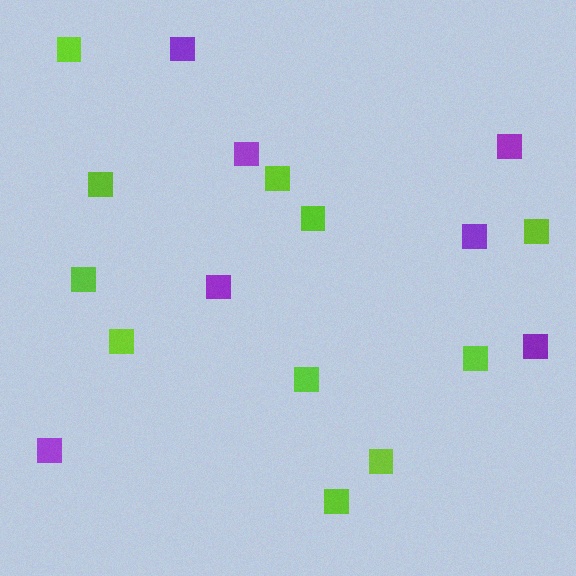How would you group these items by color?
There are 2 groups: one group of lime squares (11) and one group of purple squares (7).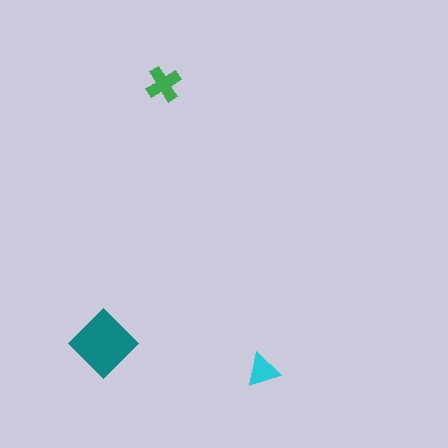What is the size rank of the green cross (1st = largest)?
2nd.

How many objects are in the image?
There are 3 objects in the image.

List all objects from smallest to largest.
The cyan triangle, the green cross, the teal diamond.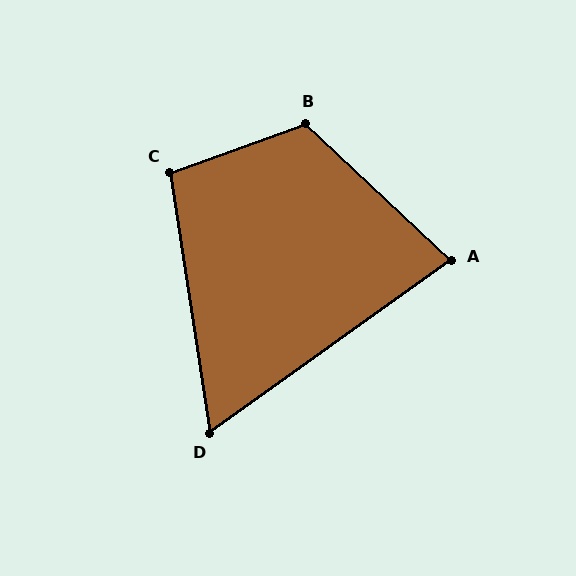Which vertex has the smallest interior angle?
D, at approximately 63 degrees.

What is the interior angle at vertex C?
Approximately 101 degrees (obtuse).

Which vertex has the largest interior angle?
B, at approximately 117 degrees.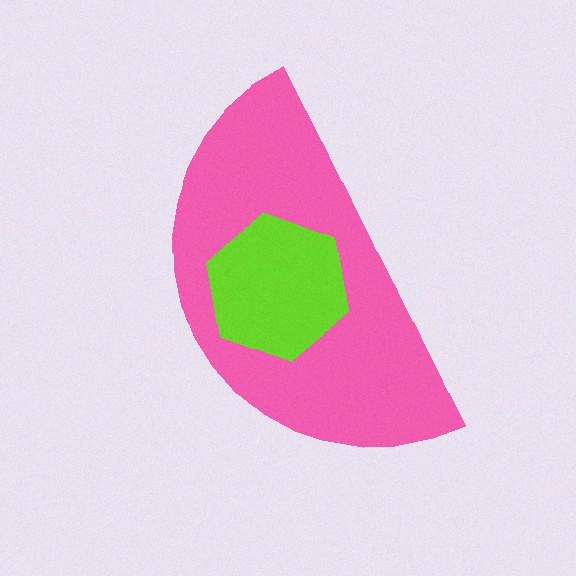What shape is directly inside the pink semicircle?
The lime hexagon.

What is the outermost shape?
The pink semicircle.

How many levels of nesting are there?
2.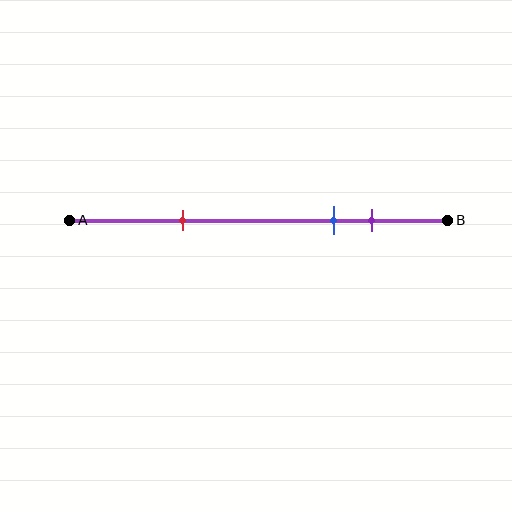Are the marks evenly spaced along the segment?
No, the marks are not evenly spaced.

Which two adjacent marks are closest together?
The blue and purple marks are the closest adjacent pair.